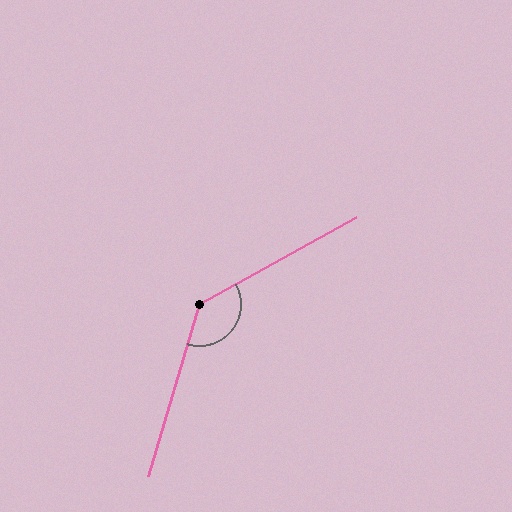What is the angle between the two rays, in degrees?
Approximately 135 degrees.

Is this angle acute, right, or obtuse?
It is obtuse.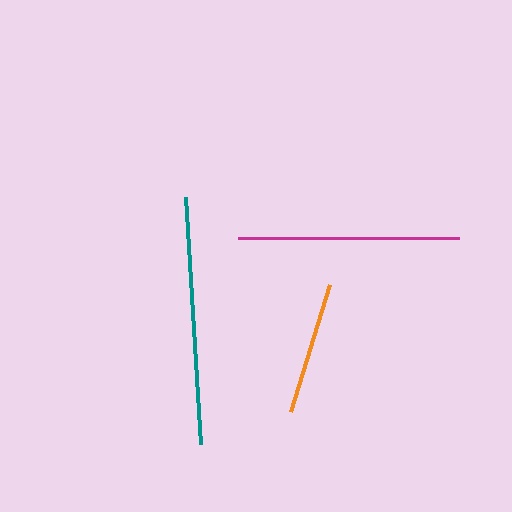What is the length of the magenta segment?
The magenta segment is approximately 220 pixels long.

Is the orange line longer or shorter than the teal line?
The teal line is longer than the orange line.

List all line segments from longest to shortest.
From longest to shortest: teal, magenta, orange.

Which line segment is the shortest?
The orange line is the shortest at approximately 133 pixels.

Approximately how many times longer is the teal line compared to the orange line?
The teal line is approximately 1.9 times the length of the orange line.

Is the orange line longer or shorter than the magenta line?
The magenta line is longer than the orange line.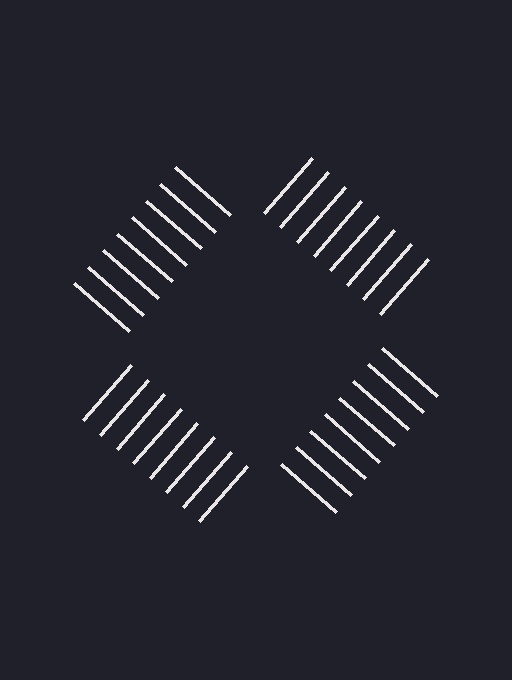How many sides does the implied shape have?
4 sides — the line-ends trace a square.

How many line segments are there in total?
32 — 8 along each of the 4 edges.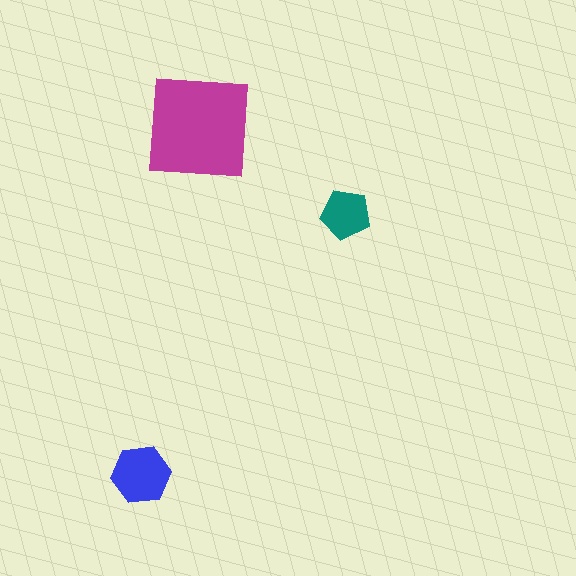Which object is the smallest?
The teal pentagon.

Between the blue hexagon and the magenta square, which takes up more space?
The magenta square.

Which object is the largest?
The magenta square.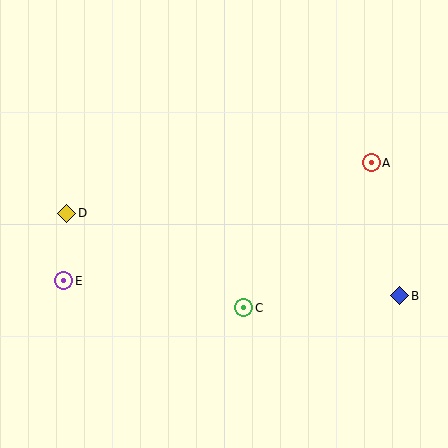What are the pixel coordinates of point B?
Point B is at (400, 296).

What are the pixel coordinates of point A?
Point A is at (371, 163).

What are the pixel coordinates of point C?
Point C is at (244, 308).